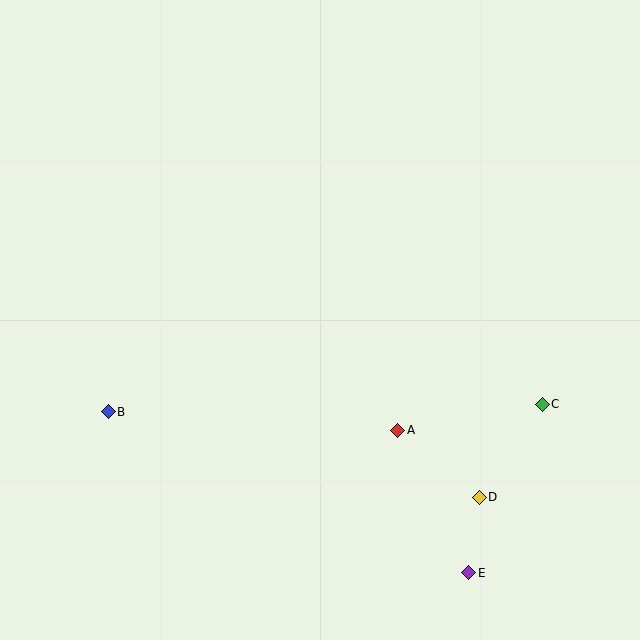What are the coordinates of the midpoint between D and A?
The midpoint between D and A is at (439, 464).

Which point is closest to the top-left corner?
Point B is closest to the top-left corner.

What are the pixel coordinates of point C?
Point C is at (542, 404).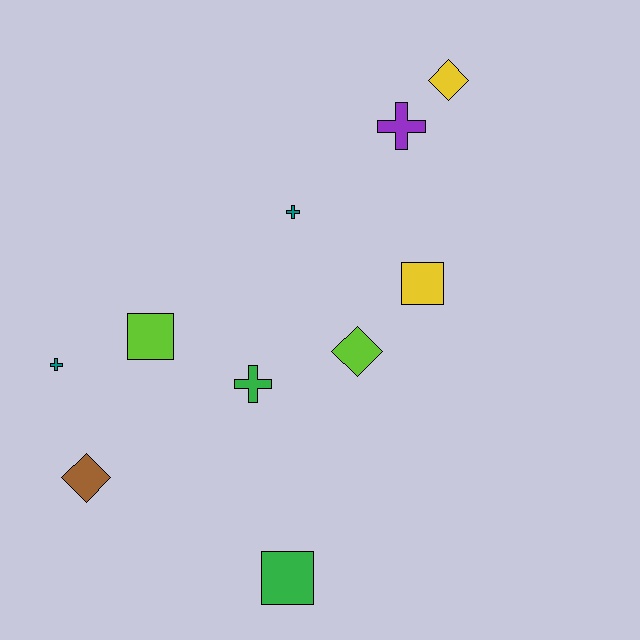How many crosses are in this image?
There are 4 crosses.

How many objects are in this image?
There are 10 objects.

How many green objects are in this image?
There are 2 green objects.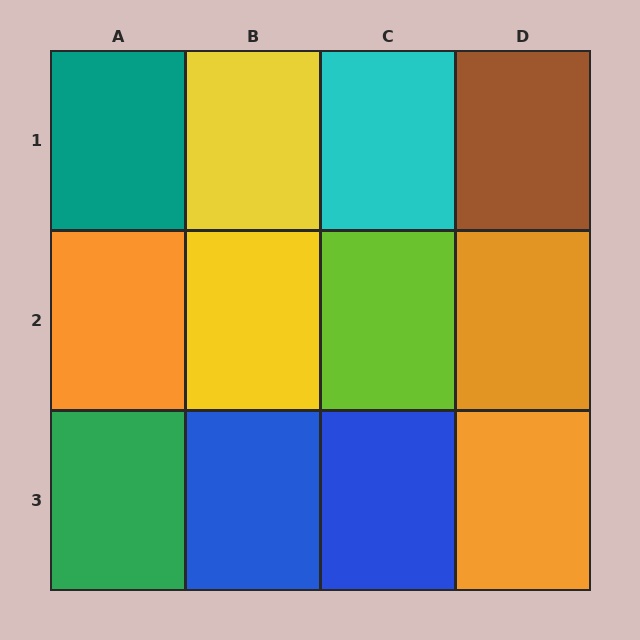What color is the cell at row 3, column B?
Blue.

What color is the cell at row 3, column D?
Orange.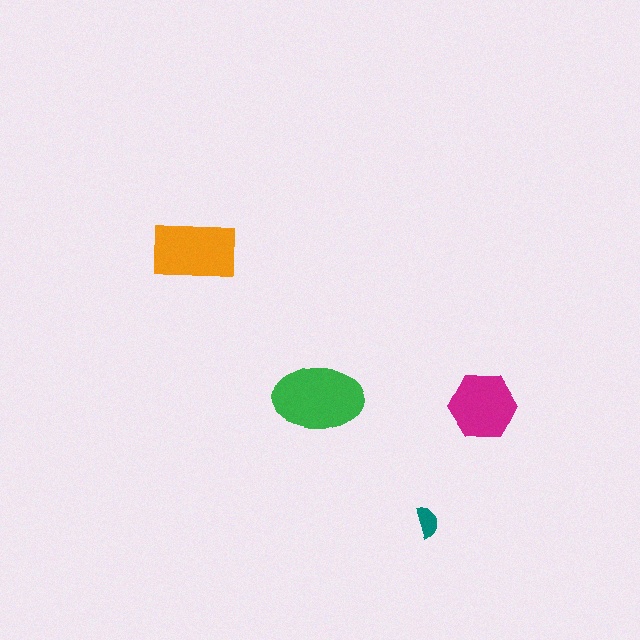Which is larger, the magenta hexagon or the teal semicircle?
The magenta hexagon.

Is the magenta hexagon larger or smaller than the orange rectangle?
Smaller.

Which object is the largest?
The green ellipse.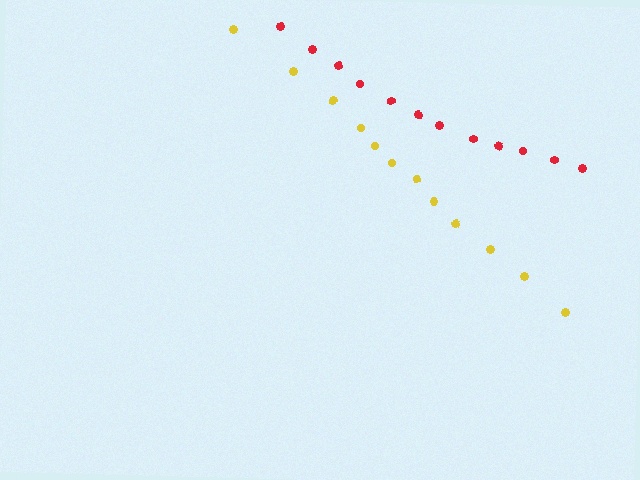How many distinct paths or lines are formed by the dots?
There are 2 distinct paths.